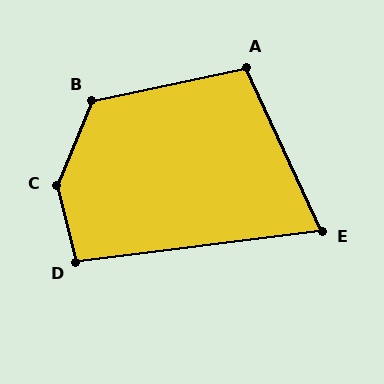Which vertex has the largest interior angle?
C, at approximately 143 degrees.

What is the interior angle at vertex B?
Approximately 125 degrees (obtuse).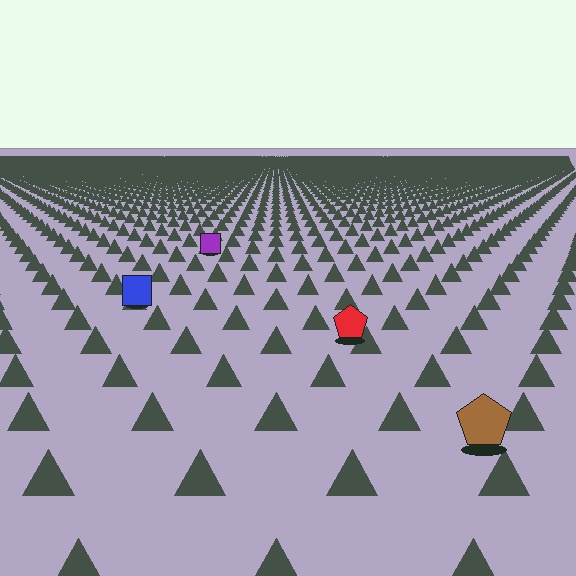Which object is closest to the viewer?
The brown pentagon is closest. The texture marks near it are larger and more spread out.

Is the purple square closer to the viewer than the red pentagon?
No. The red pentagon is closer — you can tell from the texture gradient: the ground texture is coarser near it.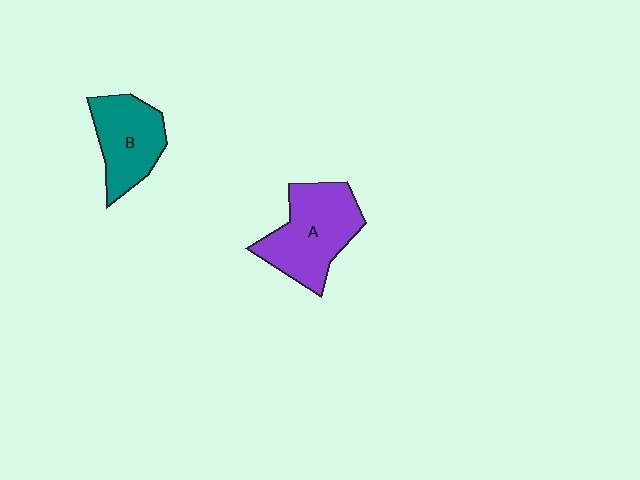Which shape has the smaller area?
Shape B (teal).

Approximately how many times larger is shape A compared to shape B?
Approximately 1.3 times.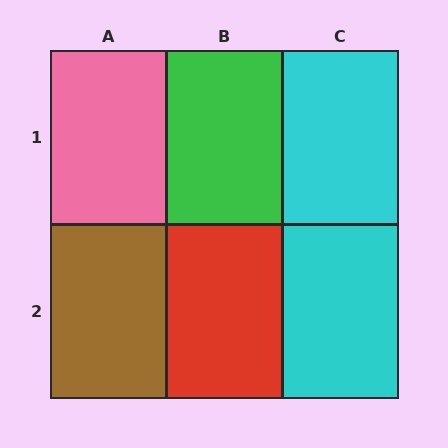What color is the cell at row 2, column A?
Brown.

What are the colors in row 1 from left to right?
Pink, green, cyan.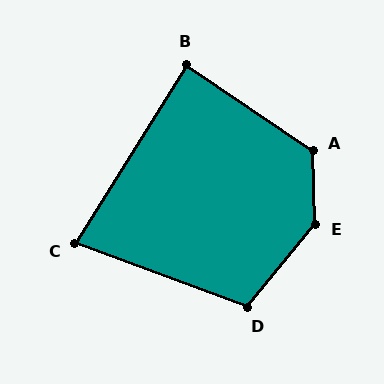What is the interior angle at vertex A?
Approximately 126 degrees (obtuse).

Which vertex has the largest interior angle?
E, at approximately 139 degrees.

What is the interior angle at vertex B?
Approximately 88 degrees (approximately right).